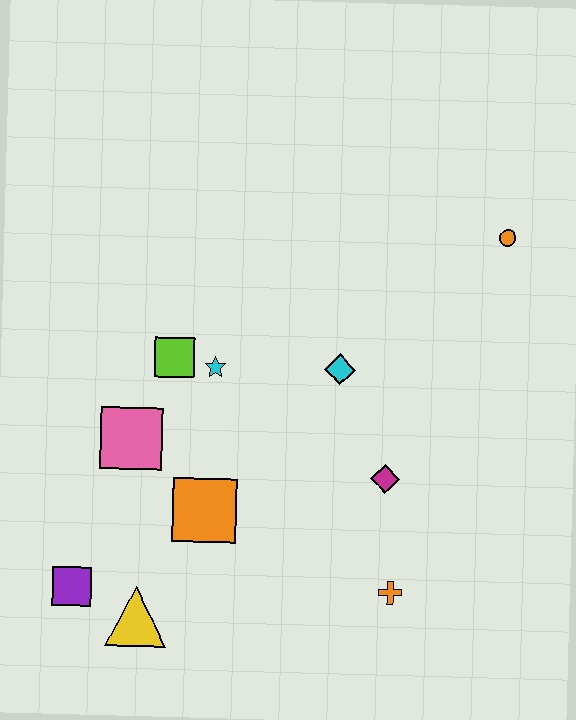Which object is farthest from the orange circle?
The purple square is farthest from the orange circle.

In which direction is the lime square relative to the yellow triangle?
The lime square is above the yellow triangle.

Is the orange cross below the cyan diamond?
Yes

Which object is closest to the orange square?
The pink square is closest to the orange square.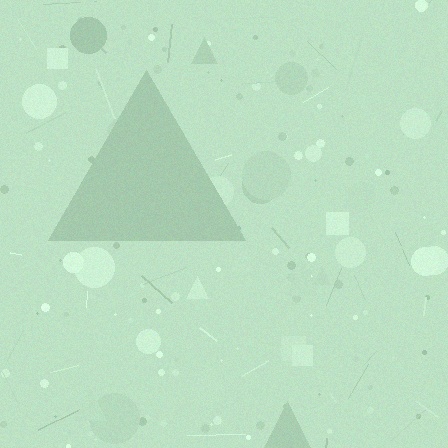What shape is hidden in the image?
A triangle is hidden in the image.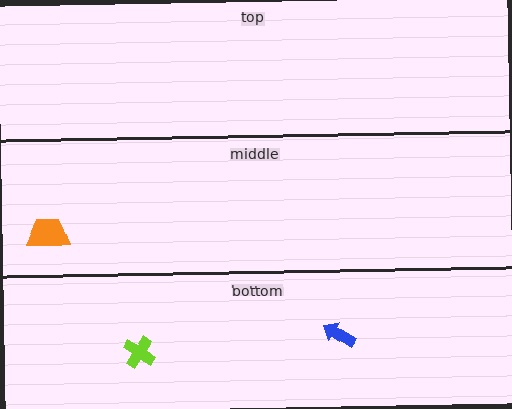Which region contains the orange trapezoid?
The middle region.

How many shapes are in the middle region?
1.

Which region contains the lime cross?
The bottom region.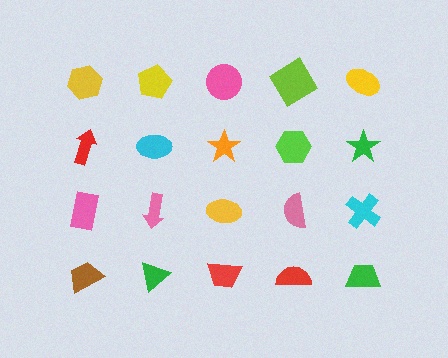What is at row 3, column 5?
A cyan cross.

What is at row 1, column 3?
A pink circle.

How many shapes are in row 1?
5 shapes.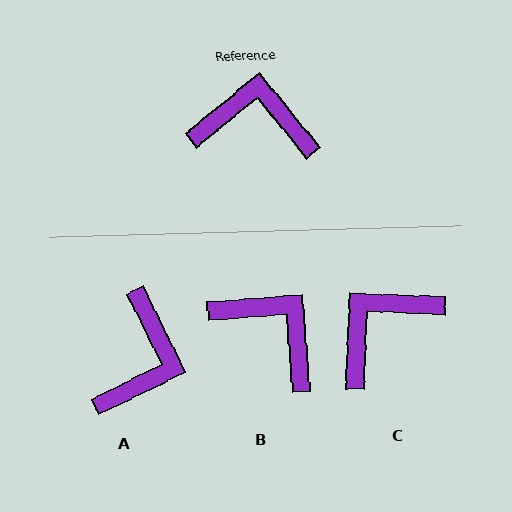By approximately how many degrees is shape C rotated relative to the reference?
Approximately 48 degrees counter-clockwise.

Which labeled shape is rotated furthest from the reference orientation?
A, about 103 degrees away.